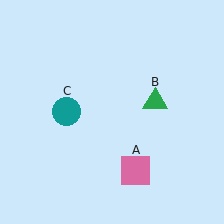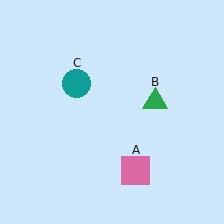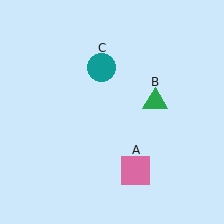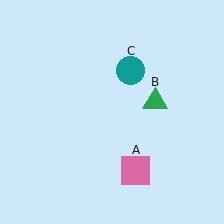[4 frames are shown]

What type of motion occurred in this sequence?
The teal circle (object C) rotated clockwise around the center of the scene.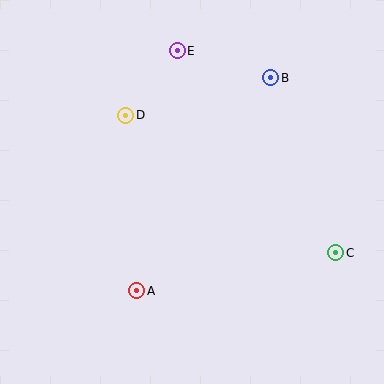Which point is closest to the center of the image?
Point D at (126, 115) is closest to the center.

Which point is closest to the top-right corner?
Point B is closest to the top-right corner.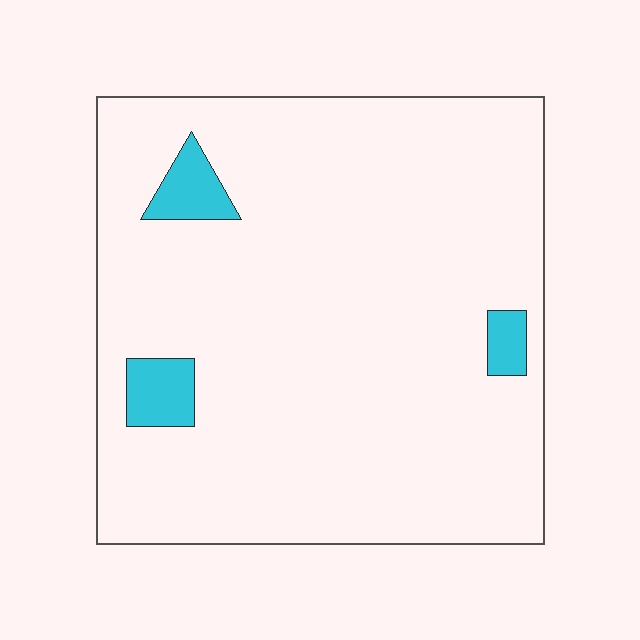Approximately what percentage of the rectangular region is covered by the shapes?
Approximately 5%.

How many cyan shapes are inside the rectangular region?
3.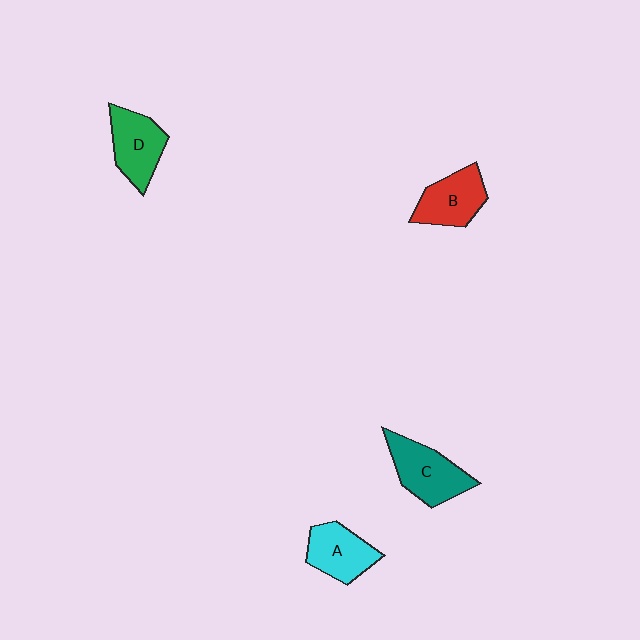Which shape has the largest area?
Shape C (teal).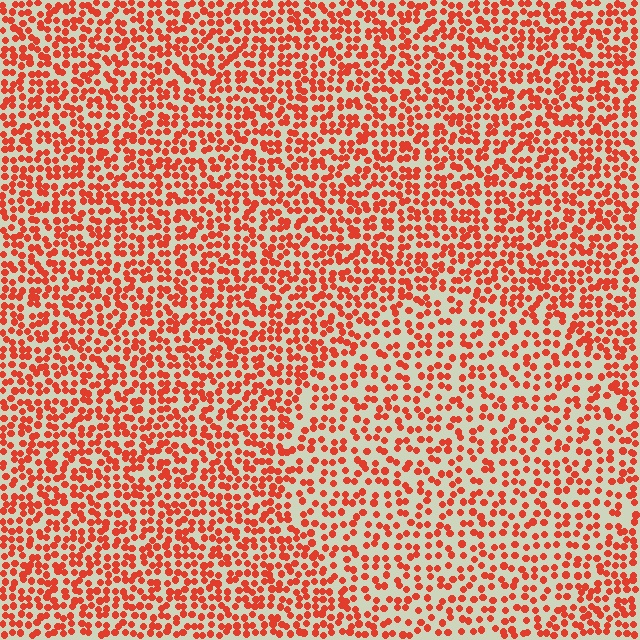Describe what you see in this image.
The image contains small red elements arranged at two different densities. A circle-shaped region is visible where the elements are less densely packed than the surrounding area.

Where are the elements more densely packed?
The elements are more densely packed outside the circle boundary.